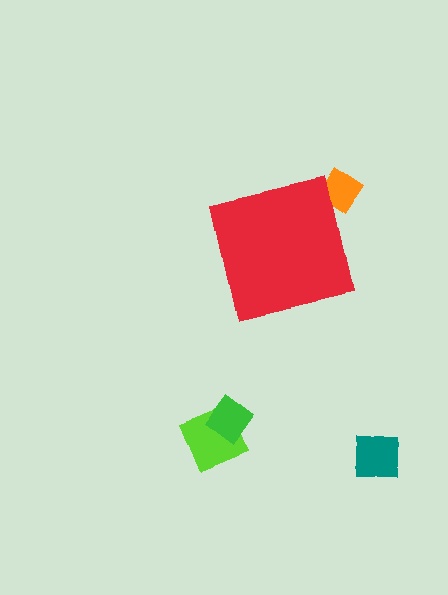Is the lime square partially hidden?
No, the lime square is fully visible.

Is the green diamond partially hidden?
No, the green diamond is fully visible.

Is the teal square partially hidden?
No, the teal square is fully visible.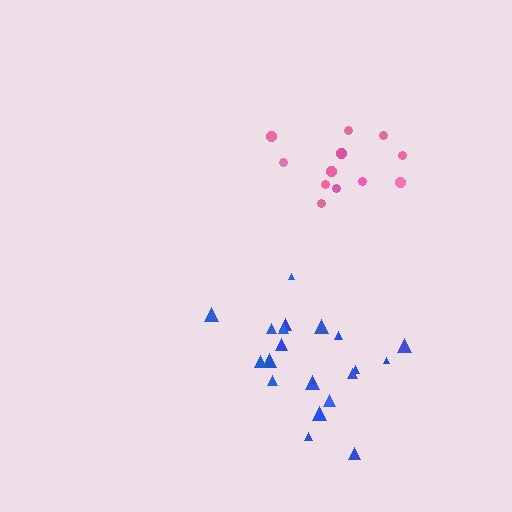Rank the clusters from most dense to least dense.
pink, blue.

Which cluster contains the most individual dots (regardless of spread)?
Blue (21).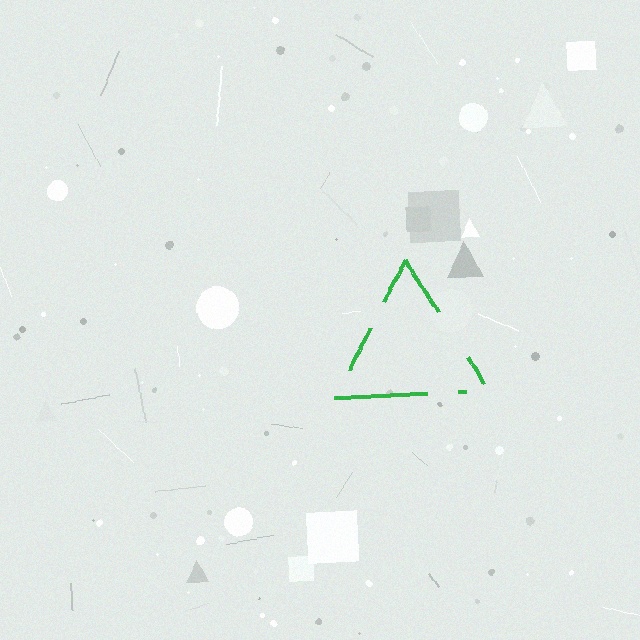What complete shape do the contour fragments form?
The contour fragments form a triangle.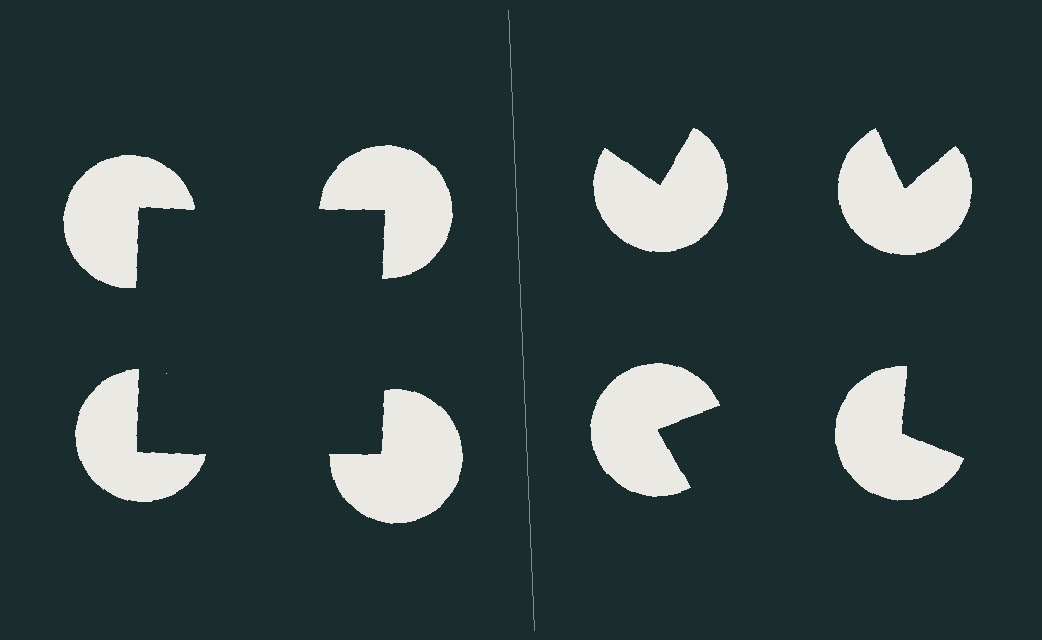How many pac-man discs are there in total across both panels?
8 — 4 on each side.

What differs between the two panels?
The pac-man discs are positioned identically on both sides; only the wedge orientations differ. On the left they align to a square; on the right they are misaligned.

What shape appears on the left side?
An illusory square.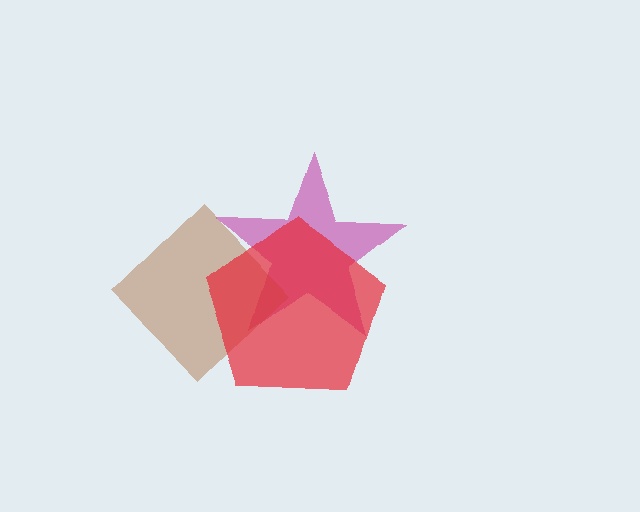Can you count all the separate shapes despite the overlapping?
Yes, there are 3 separate shapes.